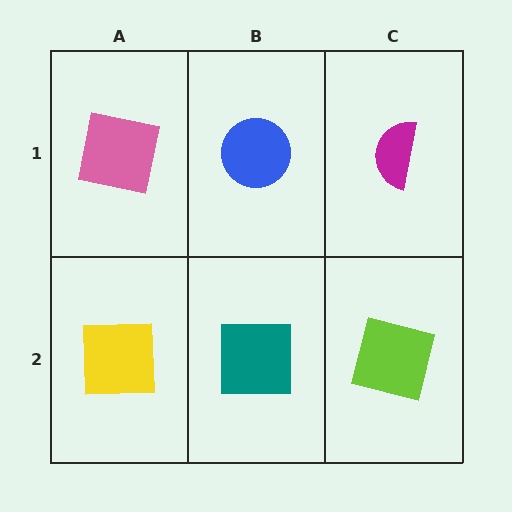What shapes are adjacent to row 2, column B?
A blue circle (row 1, column B), a yellow square (row 2, column A), a lime square (row 2, column C).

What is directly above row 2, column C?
A magenta semicircle.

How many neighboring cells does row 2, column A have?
2.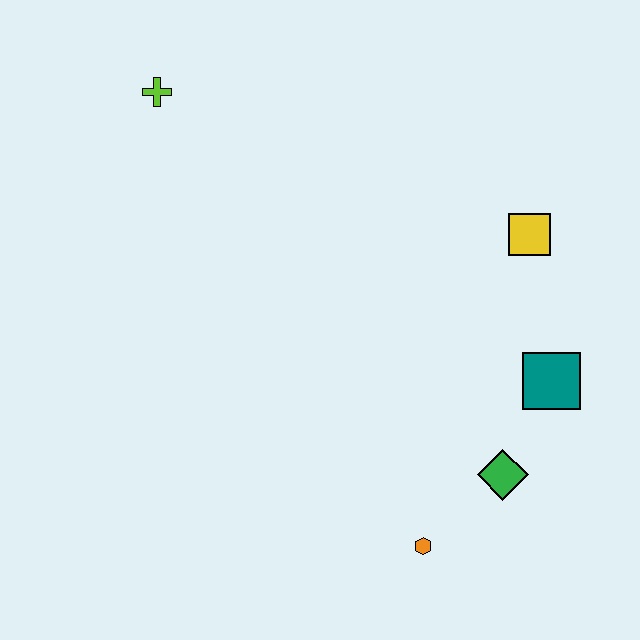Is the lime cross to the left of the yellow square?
Yes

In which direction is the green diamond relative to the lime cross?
The green diamond is below the lime cross.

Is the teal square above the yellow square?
No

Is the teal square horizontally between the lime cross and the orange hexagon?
No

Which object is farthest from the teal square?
The lime cross is farthest from the teal square.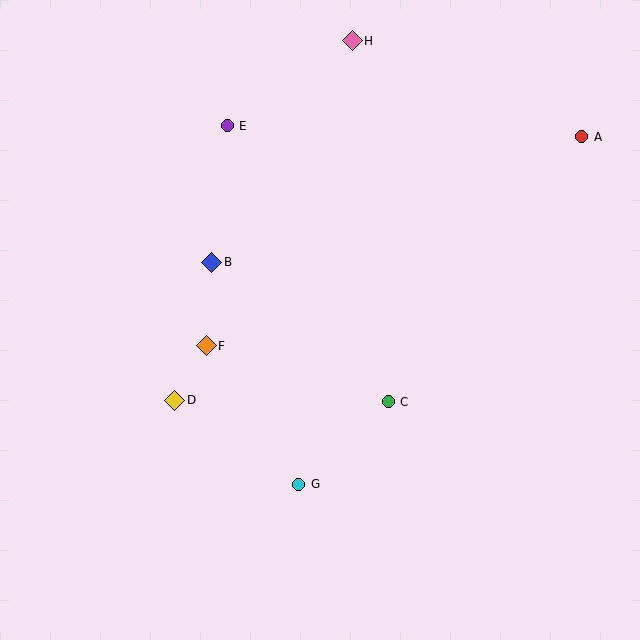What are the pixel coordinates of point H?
Point H is at (352, 41).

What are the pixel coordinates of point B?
Point B is at (212, 262).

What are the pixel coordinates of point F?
Point F is at (206, 346).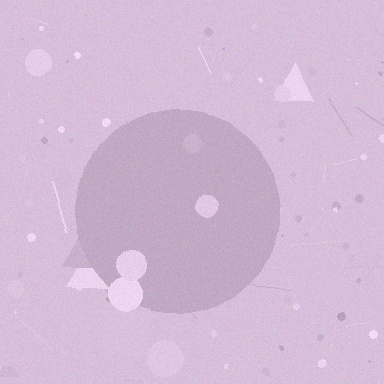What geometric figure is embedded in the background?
A circle is embedded in the background.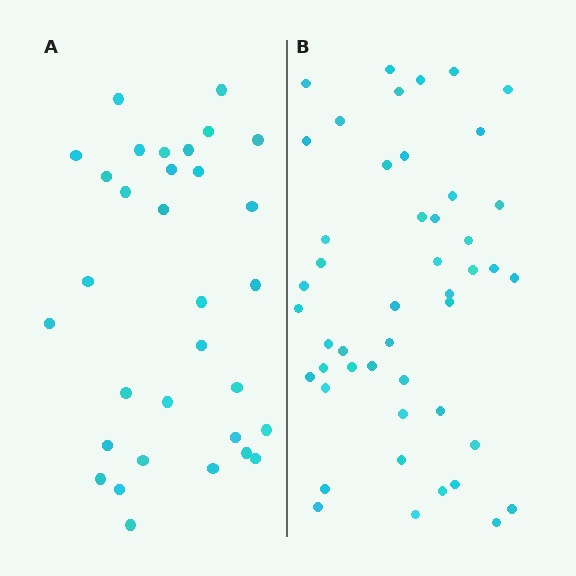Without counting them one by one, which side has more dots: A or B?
Region B (the right region) has more dots.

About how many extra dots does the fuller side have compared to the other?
Region B has approximately 15 more dots than region A.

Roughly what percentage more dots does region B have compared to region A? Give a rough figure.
About 45% more.